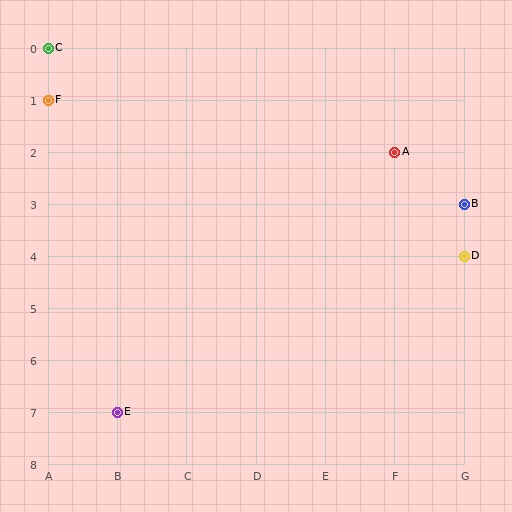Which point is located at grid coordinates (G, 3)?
Point B is at (G, 3).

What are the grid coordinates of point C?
Point C is at grid coordinates (A, 0).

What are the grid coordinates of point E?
Point E is at grid coordinates (B, 7).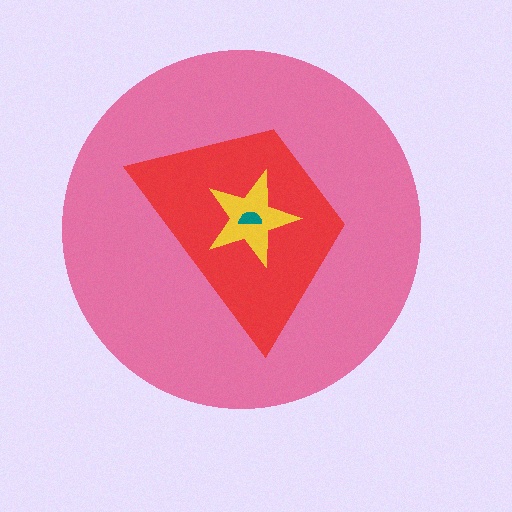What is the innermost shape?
The teal semicircle.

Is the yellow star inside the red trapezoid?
Yes.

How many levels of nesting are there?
4.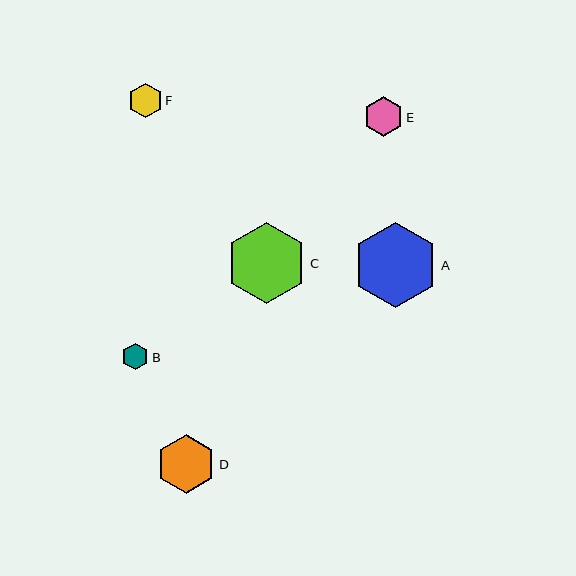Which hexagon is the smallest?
Hexagon B is the smallest with a size of approximately 27 pixels.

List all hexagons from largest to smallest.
From largest to smallest: A, C, D, E, F, B.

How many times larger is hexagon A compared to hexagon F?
Hexagon A is approximately 2.5 times the size of hexagon F.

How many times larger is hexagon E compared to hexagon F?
Hexagon E is approximately 1.1 times the size of hexagon F.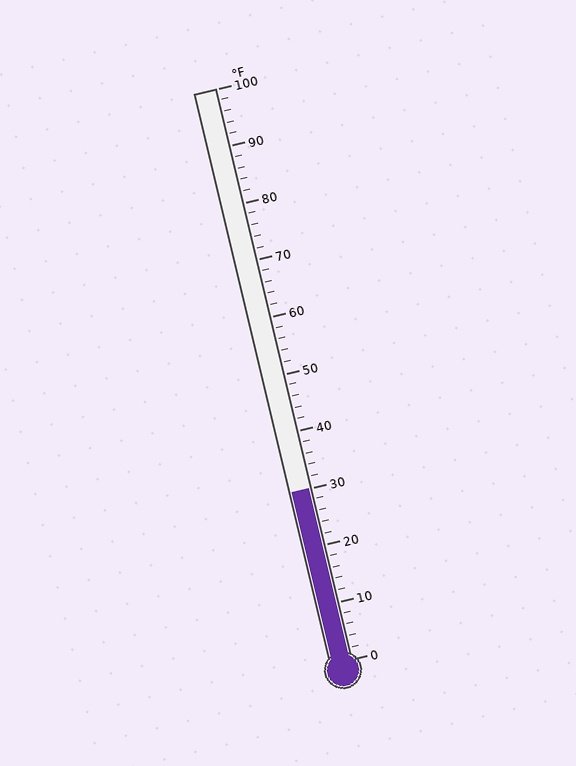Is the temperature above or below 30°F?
The temperature is at 30°F.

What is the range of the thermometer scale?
The thermometer scale ranges from 0°F to 100°F.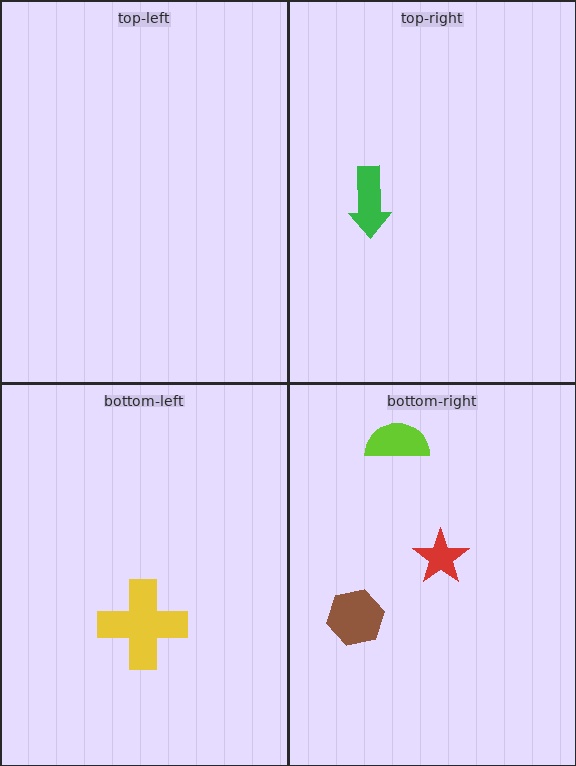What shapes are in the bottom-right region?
The brown hexagon, the red star, the lime semicircle.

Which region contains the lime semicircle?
The bottom-right region.